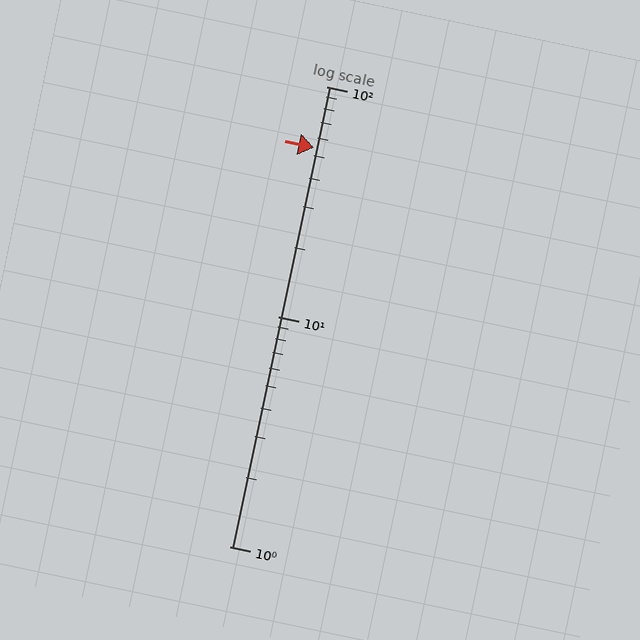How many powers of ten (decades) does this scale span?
The scale spans 2 decades, from 1 to 100.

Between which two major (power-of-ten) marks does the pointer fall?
The pointer is between 10 and 100.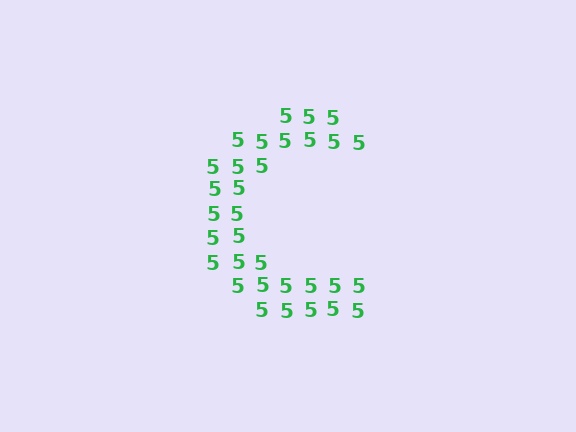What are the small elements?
The small elements are digit 5's.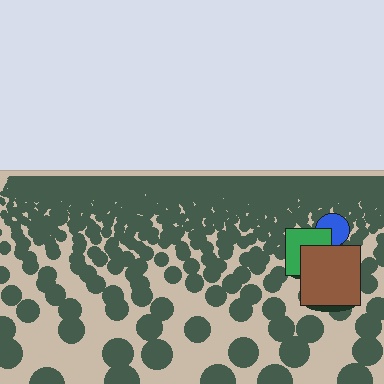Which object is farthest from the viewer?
The blue circle is farthest from the viewer. It appears smaller and the ground texture around it is denser.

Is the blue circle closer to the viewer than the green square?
No. The green square is closer — you can tell from the texture gradient: the ground texture is coarser near it.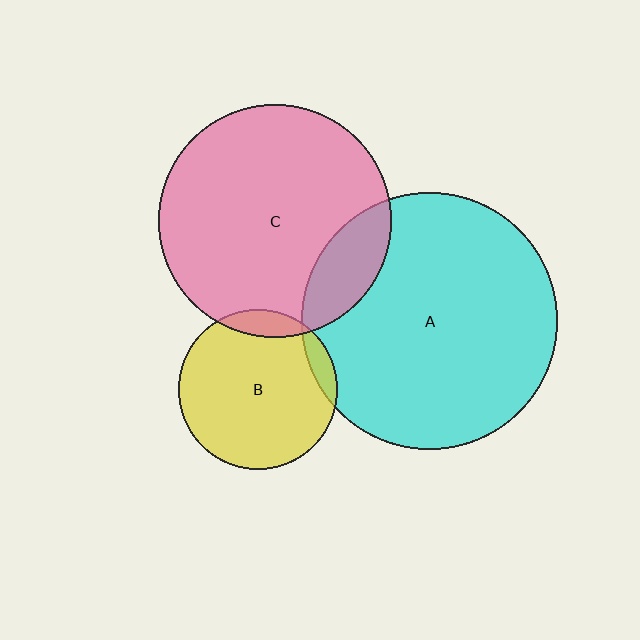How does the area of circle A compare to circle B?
Approximately 2.6 times.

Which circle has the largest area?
Circle A (cyan).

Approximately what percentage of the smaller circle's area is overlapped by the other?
Approximately 15%.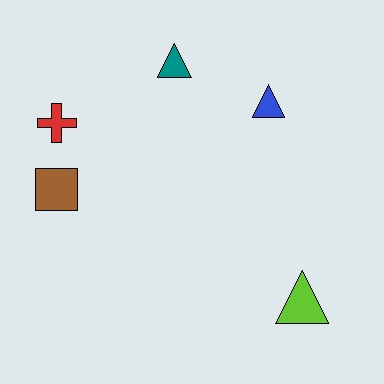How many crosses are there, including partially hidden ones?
There is 1 cross.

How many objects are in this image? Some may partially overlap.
There are 5 objects.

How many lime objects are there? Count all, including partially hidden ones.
There is 1 lime object.